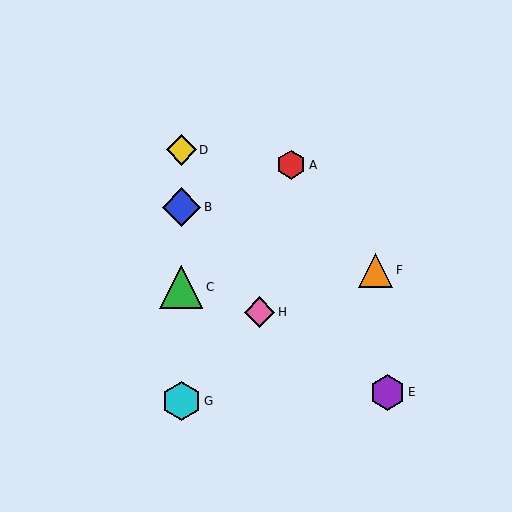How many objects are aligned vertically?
4 objects (B, C, D, G) are aligned vertically.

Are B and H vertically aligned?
No, B is at x≈181 and H is at x≈260.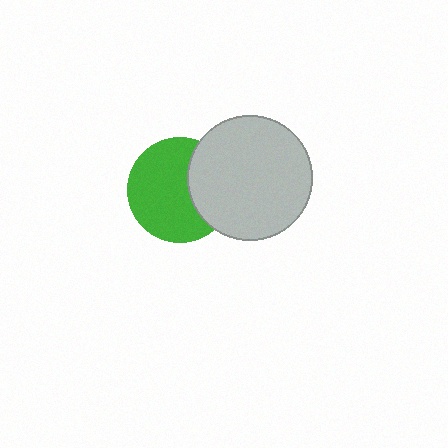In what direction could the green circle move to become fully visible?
The green circle could move left. That would shift it out from behind the light gray circle entirely.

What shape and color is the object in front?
The object in front is a light gray circle.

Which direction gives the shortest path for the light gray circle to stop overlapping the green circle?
Moving right gives the shortest separation.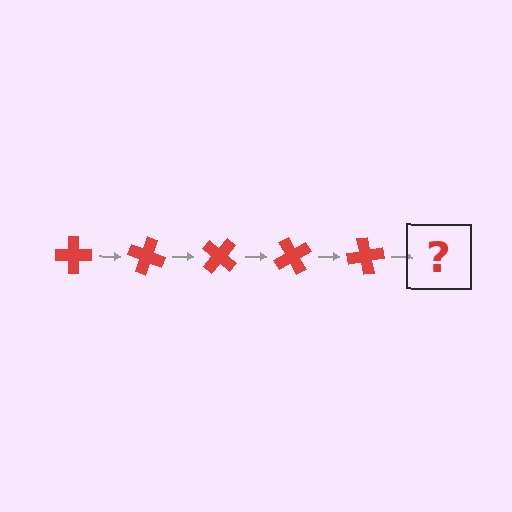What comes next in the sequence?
The next element should be a red cross rotated 100 degrees.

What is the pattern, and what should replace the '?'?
The pattern is that the cross rotates 20 degrees each step. The '?' should be a red cross rotated 100 degrees.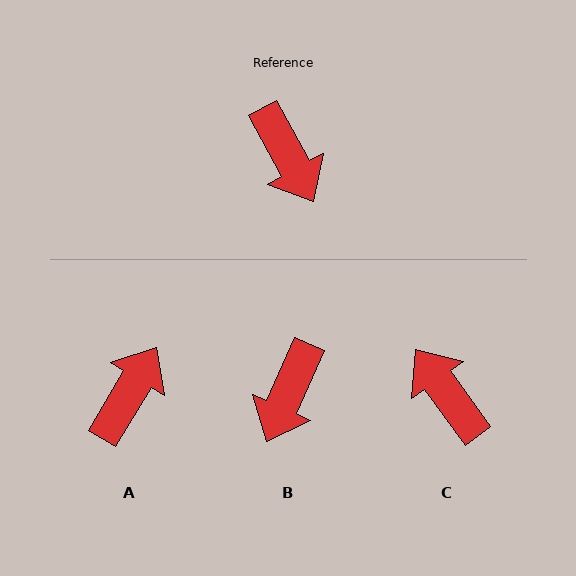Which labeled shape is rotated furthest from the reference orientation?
C, about 173 degrees away.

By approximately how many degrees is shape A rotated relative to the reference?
Approximately 120 degrees counter-clockwise.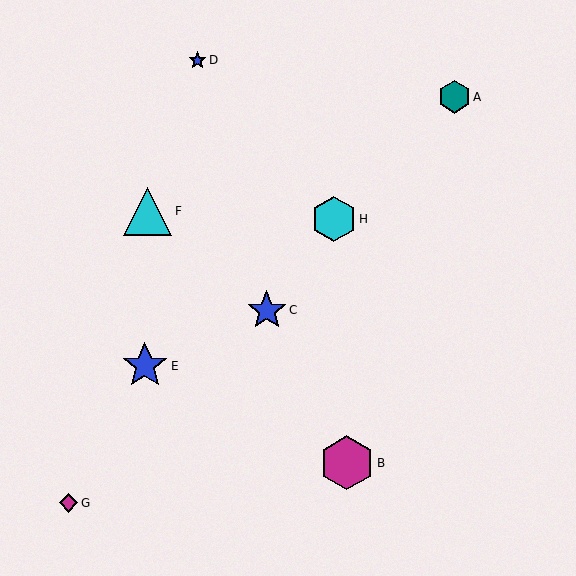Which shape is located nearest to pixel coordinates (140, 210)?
The cyan triangle (labeled F) at (148, 211) is nearest to that location.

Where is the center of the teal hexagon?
The center of the teal hexagon is at (454, 97).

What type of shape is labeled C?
Shape C is a blue star.